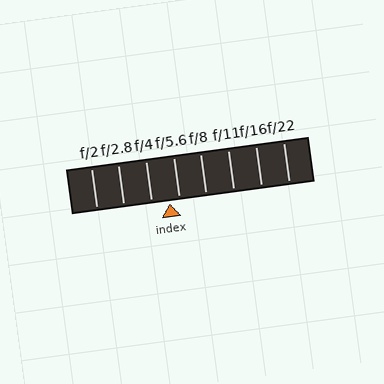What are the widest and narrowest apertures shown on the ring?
The widest aperture shown is f/2 and the narrowest is f/22.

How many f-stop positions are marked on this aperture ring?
There are 8 f-stop positions marked.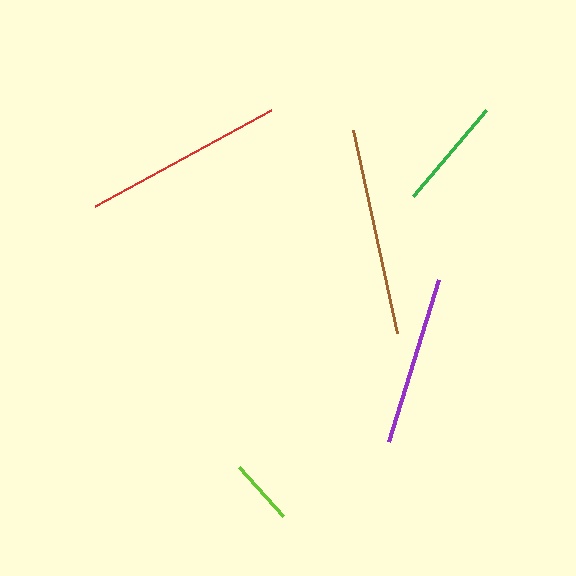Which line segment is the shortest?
The lime line is the shortest at approximately 66 pixels.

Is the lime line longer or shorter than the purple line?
The purple line is longer than the lime line.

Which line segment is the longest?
The brown line is the longest at approximately 208 pixels.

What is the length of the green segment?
The green segment is approximately 113 pixels long.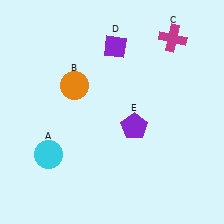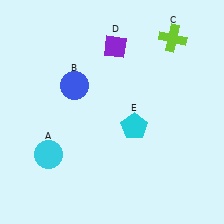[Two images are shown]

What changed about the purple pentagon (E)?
In Image 1, E is purple. In Image 2, it changed to cyan.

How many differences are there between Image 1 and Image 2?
There are 3 differences between the two images.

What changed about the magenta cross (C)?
In Image 1, C is magenta. In Image 2, it changed to lime.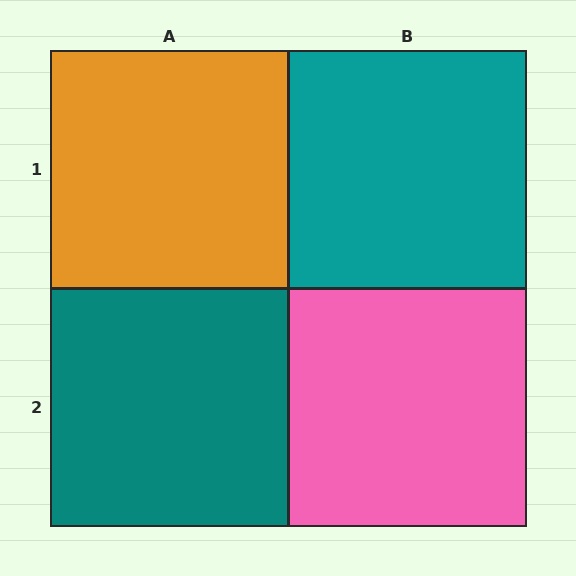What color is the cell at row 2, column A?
Teal.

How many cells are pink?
1 cell is pink.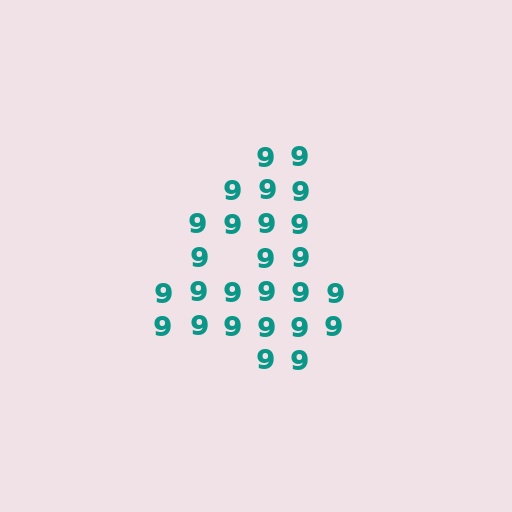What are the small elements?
The small elements are digit 9's.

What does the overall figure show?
The overall figure shows the digit 4.